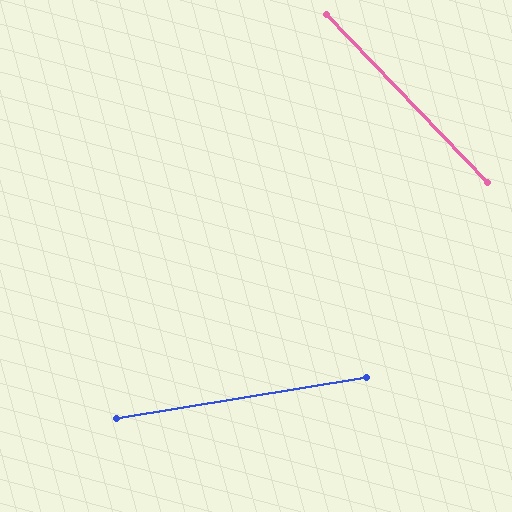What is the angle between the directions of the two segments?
Approximately 55 degrees.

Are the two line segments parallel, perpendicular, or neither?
Neither parallel nor perpendicular — they differ by about 55°.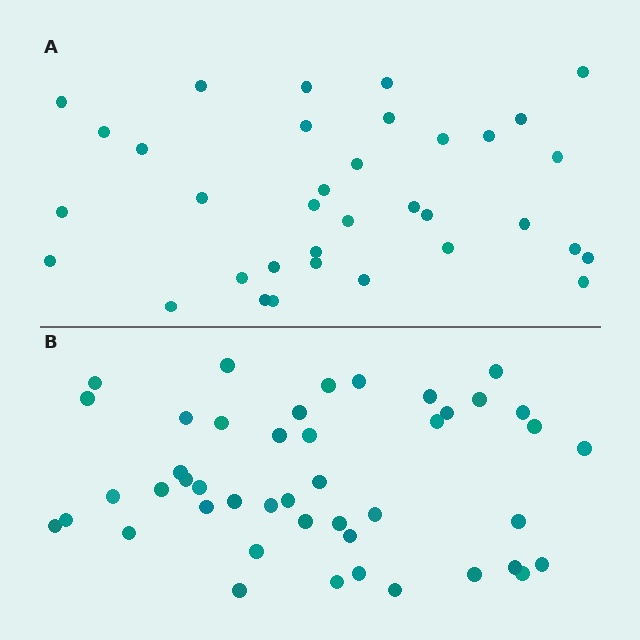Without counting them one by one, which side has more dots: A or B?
Region B (the bottom region) has more dots.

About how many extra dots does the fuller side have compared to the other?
Region B has roughly 10 or so more dots than region A.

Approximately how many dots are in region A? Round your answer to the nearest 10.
About 40 dots. (The exact count is 35, which rounds to 40.)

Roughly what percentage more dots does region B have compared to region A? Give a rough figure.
About 30% more.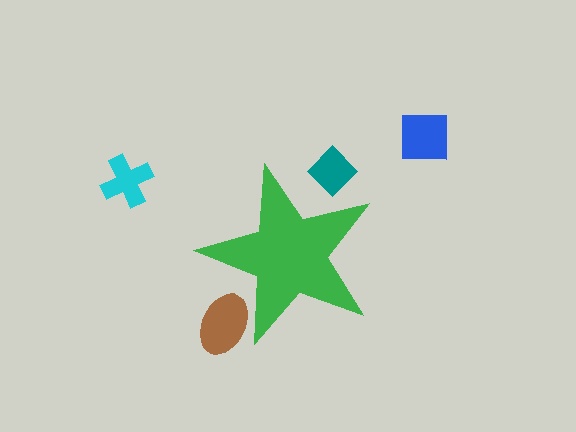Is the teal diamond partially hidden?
Yes, the teal diamond is partially hidden behind the green star.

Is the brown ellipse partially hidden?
Yes, the brown ellipse is partially hidden behind the green star.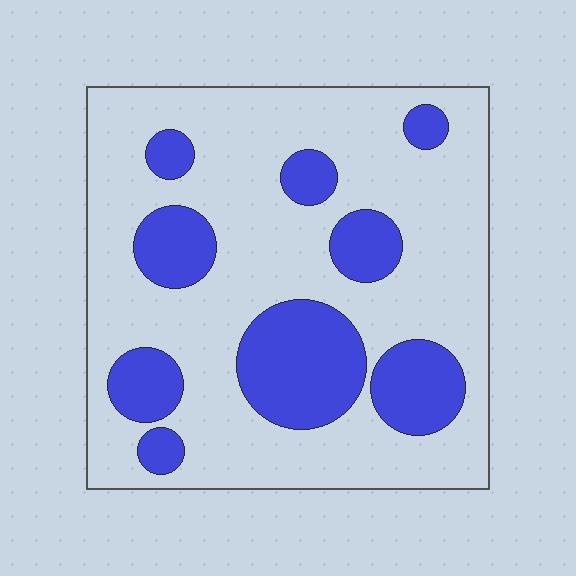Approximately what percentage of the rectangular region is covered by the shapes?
Approximately 25%.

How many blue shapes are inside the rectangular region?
9.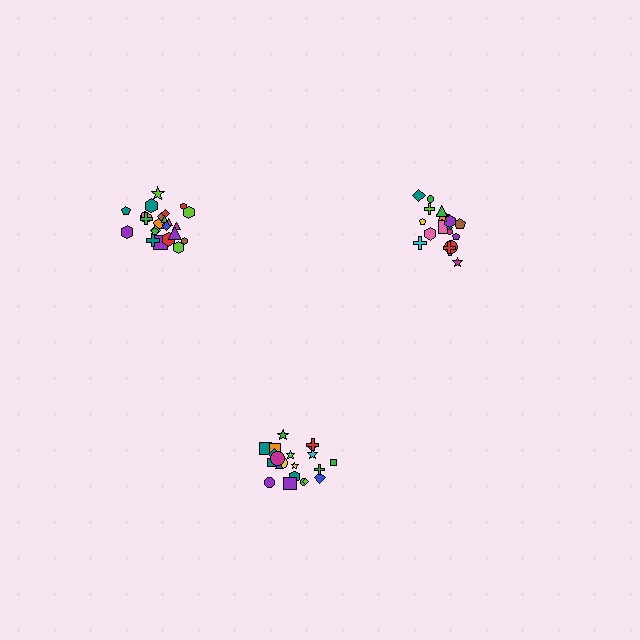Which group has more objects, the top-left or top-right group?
The top-left group.